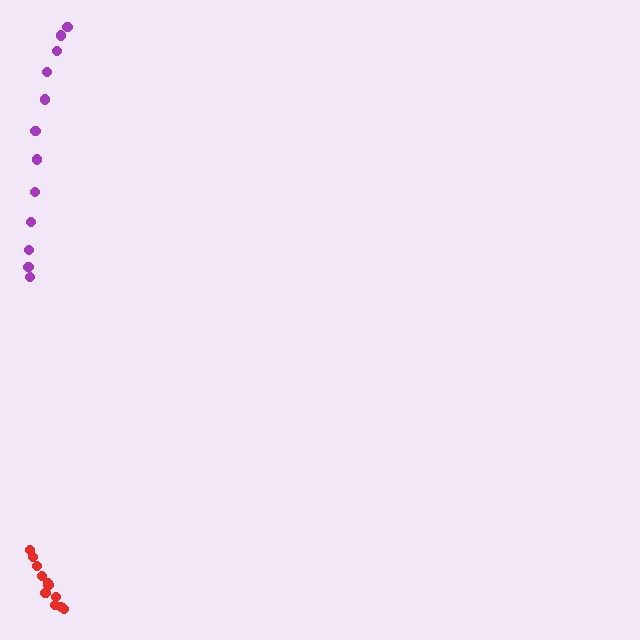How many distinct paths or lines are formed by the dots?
There are 2 distinct paths.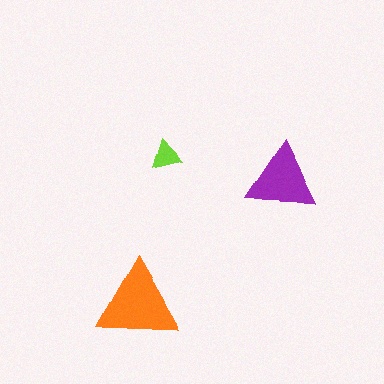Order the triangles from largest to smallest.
the orange one, the purple one, the lime one.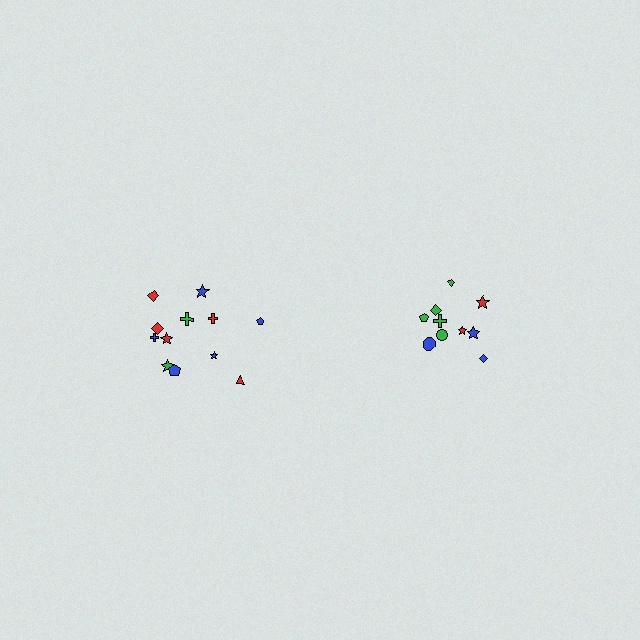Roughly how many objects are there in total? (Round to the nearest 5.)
Roughly 20 objects in total.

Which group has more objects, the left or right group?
The left group.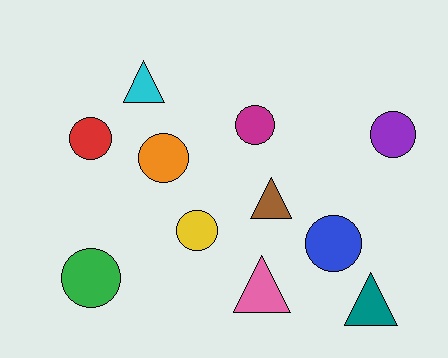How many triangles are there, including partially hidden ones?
There are 4 triangles.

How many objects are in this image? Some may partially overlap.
There are 11 objects.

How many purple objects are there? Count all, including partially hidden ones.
There is 1 purple object.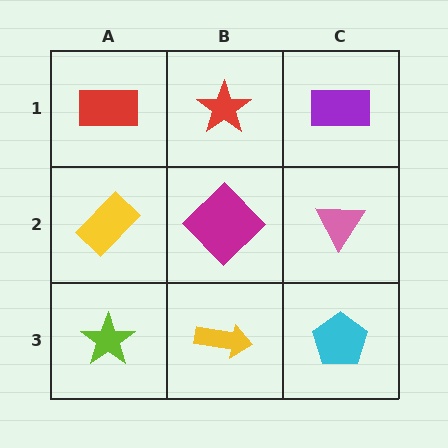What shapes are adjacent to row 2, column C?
A purple rectangle (row 1, column C), a cyan pentagon (row 3, column C), a magenta diamond (row 2, column B).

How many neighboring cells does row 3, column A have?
2.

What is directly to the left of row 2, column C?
A magenta diamond.